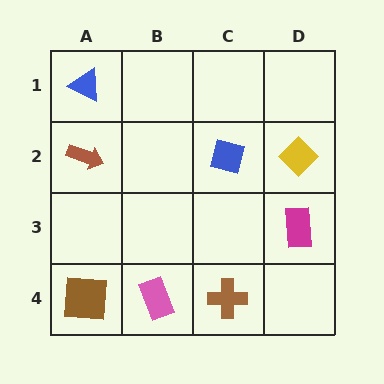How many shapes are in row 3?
1 shape.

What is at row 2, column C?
A blue square.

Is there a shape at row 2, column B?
No, that cell is empty.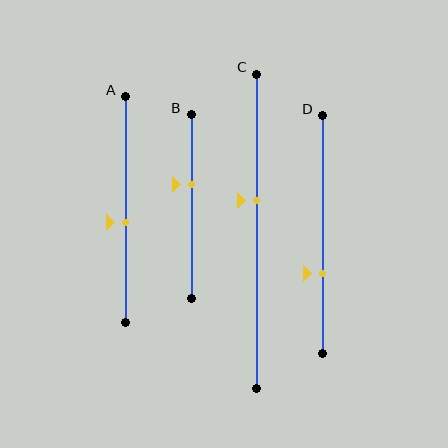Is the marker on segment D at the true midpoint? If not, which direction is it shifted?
No, the marker on segment D is shifted downward by about 16% of the segment length.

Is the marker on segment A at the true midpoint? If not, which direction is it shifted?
No, the marker on segment A is shifted downward by about 6% of the segment length.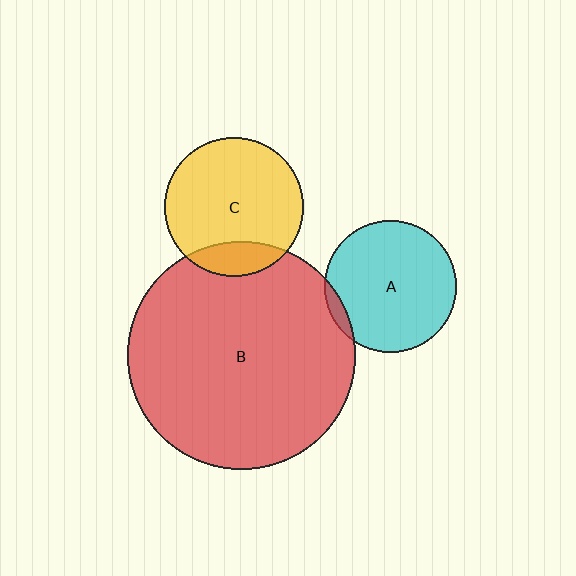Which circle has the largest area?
Circle B (red).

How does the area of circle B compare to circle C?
Approximately 2.7 times.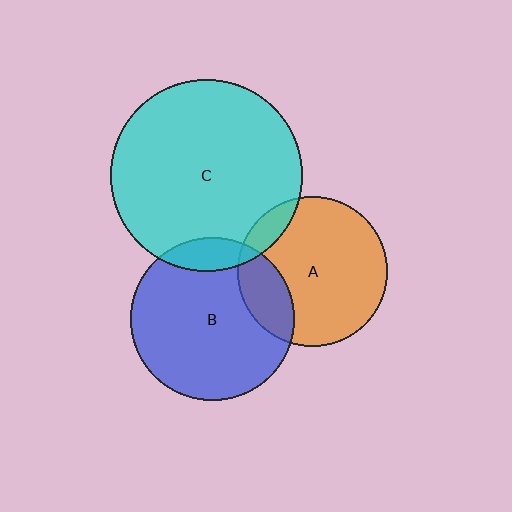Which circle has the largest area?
Circle C (cyan).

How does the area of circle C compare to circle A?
Approximately 1.6 times.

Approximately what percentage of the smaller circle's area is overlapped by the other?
Approximately 10%.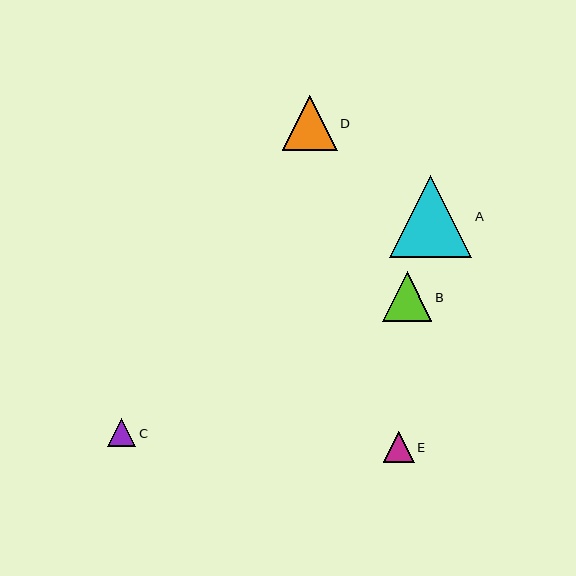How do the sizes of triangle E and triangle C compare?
Triangle E and triangle C are approximately the same size.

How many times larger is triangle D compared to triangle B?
Triangle D is approximately 1.1 times the size of triangle B.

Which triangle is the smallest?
Triangle C is the smallest with a size of approximately 28 pixels.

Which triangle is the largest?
Triangle A is the largest with a size of approximately 82 pixels.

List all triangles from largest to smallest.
From largest to smallest: A, D, B, E, C.